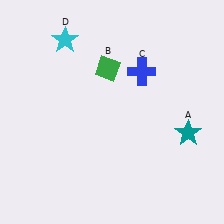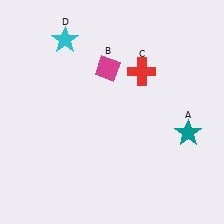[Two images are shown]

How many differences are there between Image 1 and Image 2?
There are 2 differences between the two images.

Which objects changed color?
B changed from green to magenta. C changed from blue to red.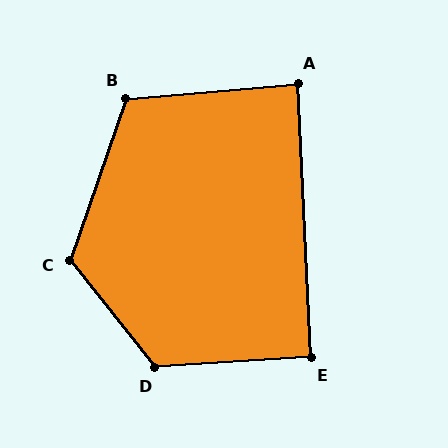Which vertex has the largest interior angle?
D, at approximately 125 degrees.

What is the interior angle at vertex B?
Approximately 114 degrees (obtuse).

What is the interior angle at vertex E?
Approximately 91 degrees (approximately right).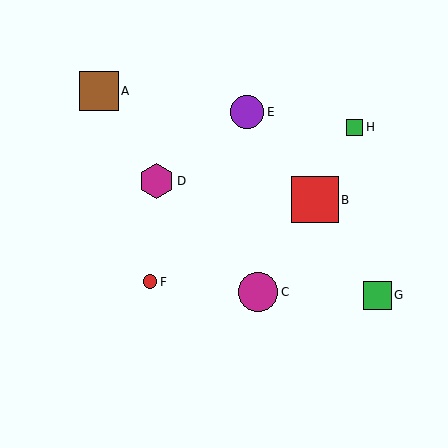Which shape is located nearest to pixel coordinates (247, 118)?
The purple circle (labeled E) at (247, 112) is nearest to that location.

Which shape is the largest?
The red square (labeled B) is the largest.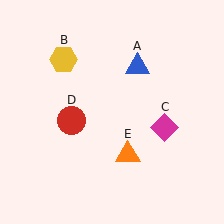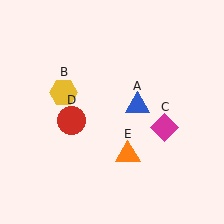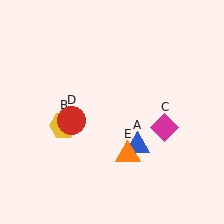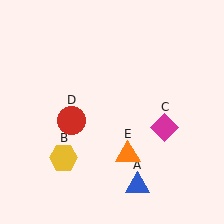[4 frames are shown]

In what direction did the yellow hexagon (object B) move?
The yellow hexagon (object B) moved down.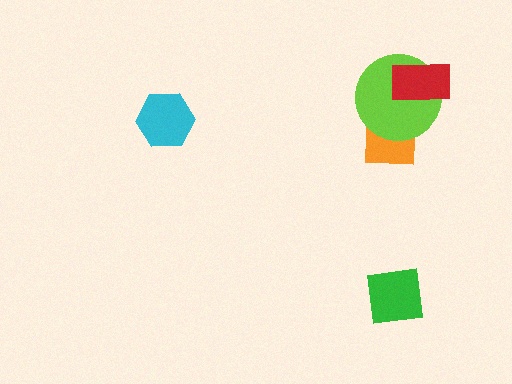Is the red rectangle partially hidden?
No, no other shape covers it.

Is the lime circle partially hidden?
Yes, it is partially covered by another shape.